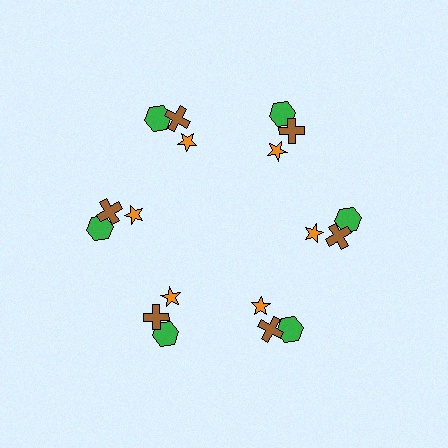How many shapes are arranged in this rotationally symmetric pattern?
There are 18 shapes, arranged in 6 groups of 3.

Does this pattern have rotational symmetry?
Yes, this pattern has 6-fold rotational symmetry. It looks the same after rotating 60 degrees around the center.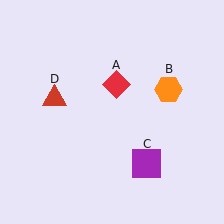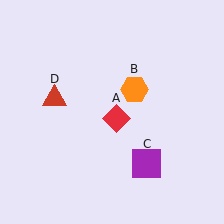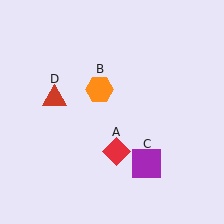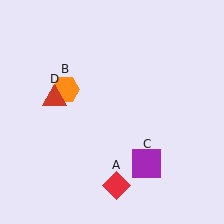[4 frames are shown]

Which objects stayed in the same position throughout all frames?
Purple square (object C) and red triangle (object D) remained stationary.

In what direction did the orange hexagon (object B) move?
The orange hexagon (object B) moved left.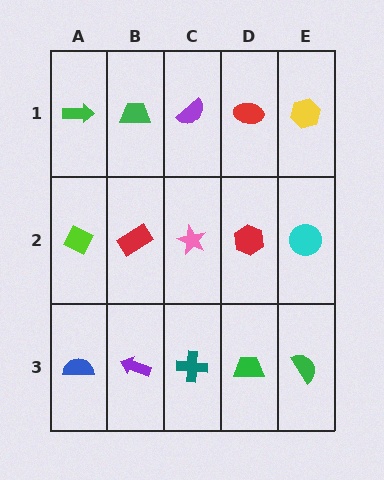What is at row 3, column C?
A teal cross.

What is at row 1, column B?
A green trapezoid.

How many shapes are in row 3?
5 shapes.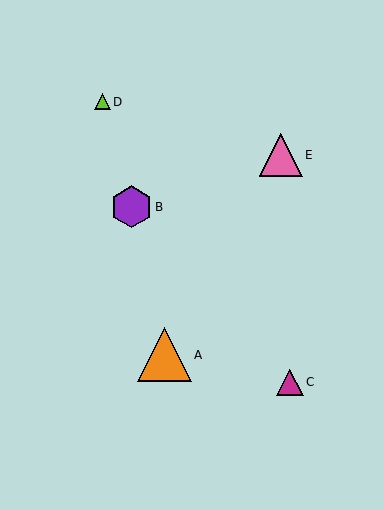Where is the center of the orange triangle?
The center of the orange triangle is at (164, 355).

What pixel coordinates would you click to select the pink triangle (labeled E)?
Click at (281, 155) to select the pink triangle E.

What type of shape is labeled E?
Shape E is a pink triangle.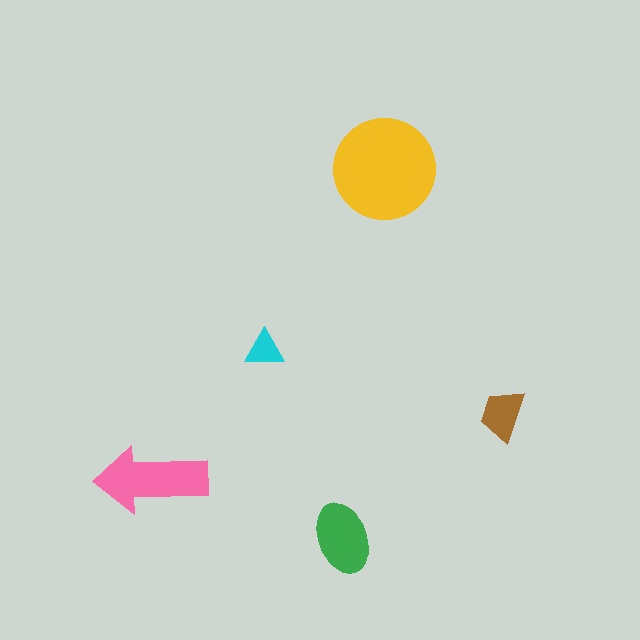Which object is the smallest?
The cyan triangle.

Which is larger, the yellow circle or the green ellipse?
The yellow circle.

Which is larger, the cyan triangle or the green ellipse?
The green ellipse.